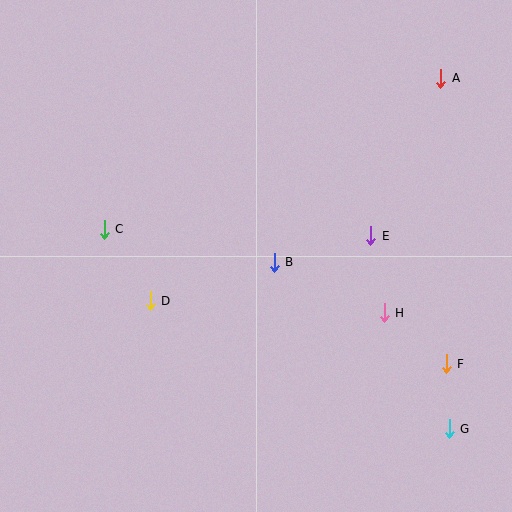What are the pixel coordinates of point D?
Point D is at (150, 301).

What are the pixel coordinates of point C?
Point C is at (104, 229).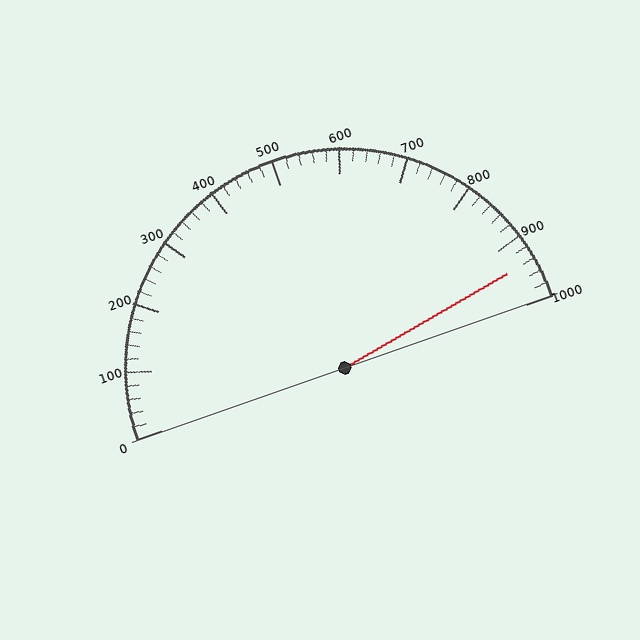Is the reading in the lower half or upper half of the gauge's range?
The reading is in the upper half of the range (0 to 1000).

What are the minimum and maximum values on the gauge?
The gauge ranges from 0 to 1000.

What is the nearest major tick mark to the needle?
The nearest major tick mark is 900.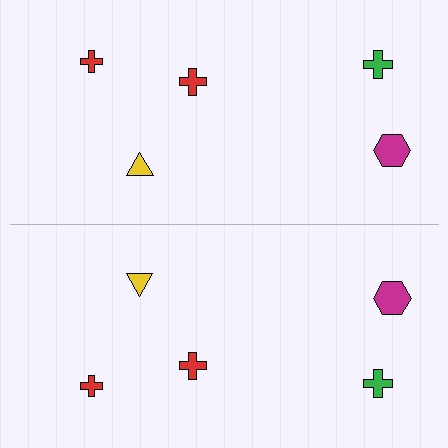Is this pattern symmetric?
Yes, this pattern has bilateral (reflection) symmetry.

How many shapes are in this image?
There are 10 shapes in this image.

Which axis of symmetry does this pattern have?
The pattern has a horizontal axis of symmetry running through the center of the image.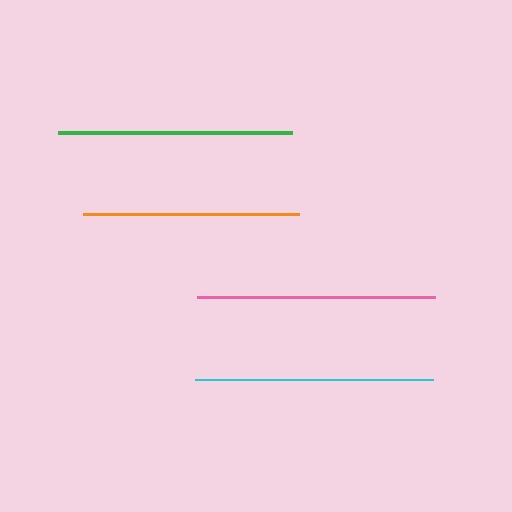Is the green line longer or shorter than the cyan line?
The cyan line is longer than the green line.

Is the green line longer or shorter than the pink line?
The pink line is longer than the green line.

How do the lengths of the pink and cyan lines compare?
The pink and cyan lines are approximately the same length.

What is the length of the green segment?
The green segment is approximately 234 pixels long.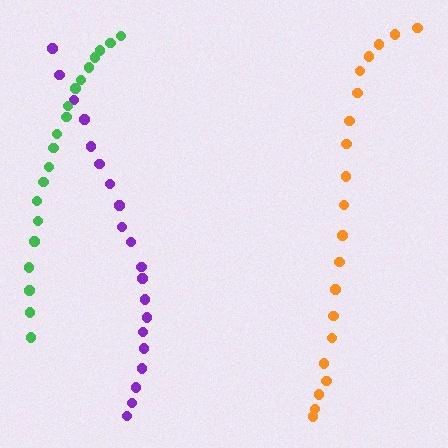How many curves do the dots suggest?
There are 3 distinct paths.